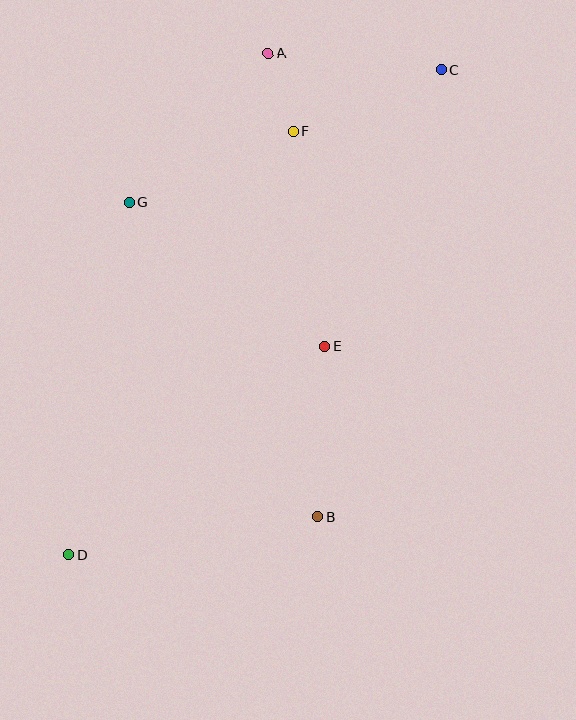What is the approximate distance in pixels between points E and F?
The distance between E and F is approximately 217 pixels.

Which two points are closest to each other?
Points A and F are closest to each other.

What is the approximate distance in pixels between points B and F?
The distance between B and F is approximately 386 pixels.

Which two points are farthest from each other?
Points C and D are farthest from each other.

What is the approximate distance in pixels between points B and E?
The distance between B and E is approximately 171 pixels.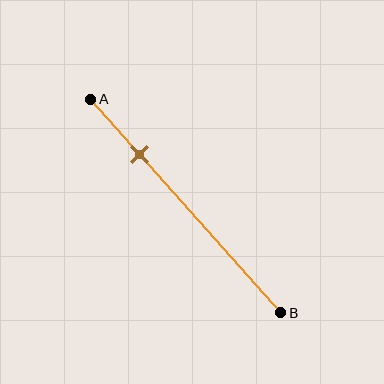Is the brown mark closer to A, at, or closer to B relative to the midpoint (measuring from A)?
The brown mark is closer to point A than the midpoint of segment AB.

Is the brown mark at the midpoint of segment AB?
No, the mark is at about 25% from A, not at the 50% midpoint.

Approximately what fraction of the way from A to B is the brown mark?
The brown mark is approximately 25% of the way from A to B.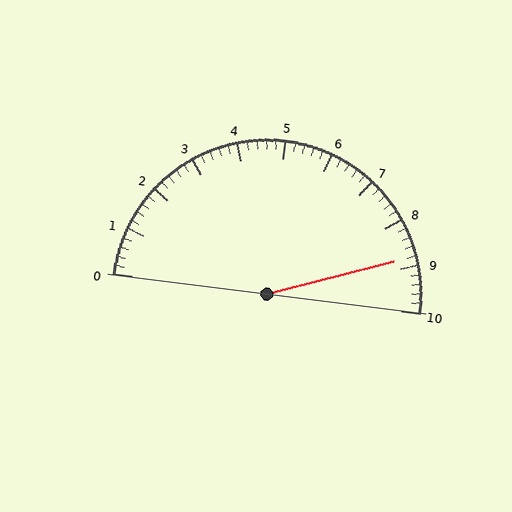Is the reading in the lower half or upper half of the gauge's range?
The reading is in the upper half of the range (0 to 10).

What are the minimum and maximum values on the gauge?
The gauge ranges from 0 to 10.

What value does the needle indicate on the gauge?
The needle indicates approximately 8.8.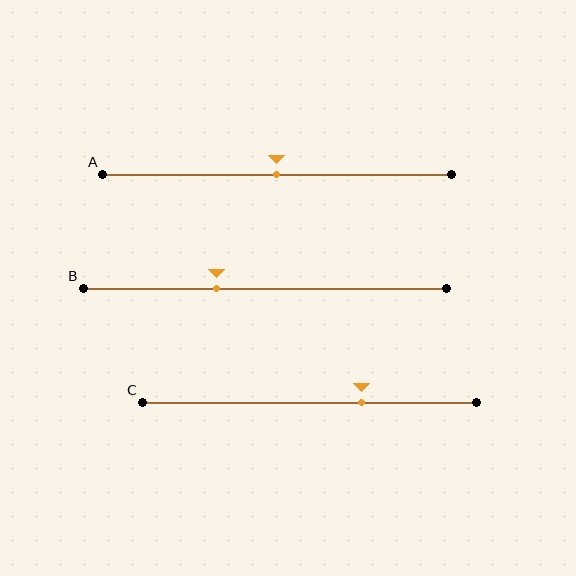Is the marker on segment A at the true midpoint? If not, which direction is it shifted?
Yes, the marker on segment A is at the true midpoint.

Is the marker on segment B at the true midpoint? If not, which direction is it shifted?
No, the marker on segment B is shifted to the left by about 13% of the segment length.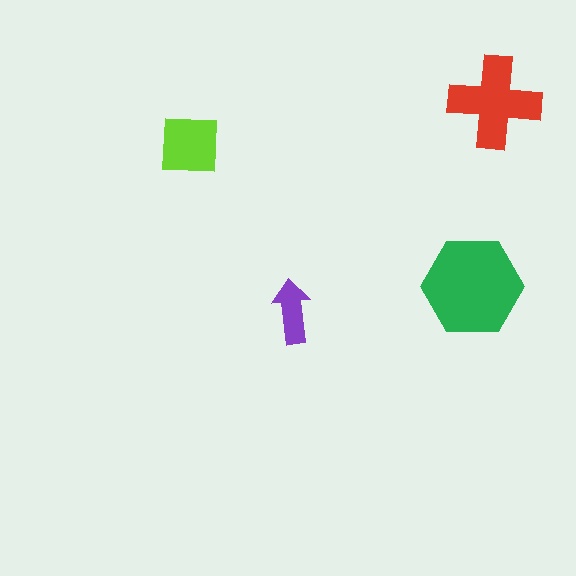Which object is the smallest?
The purple arrow.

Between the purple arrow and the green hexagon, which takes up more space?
The green hexagon.